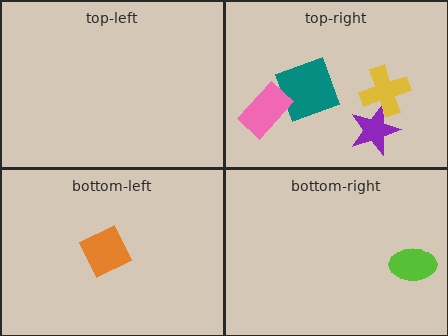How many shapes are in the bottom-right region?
1.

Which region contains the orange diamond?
The bottom-left region.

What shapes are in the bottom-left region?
The orange diamond.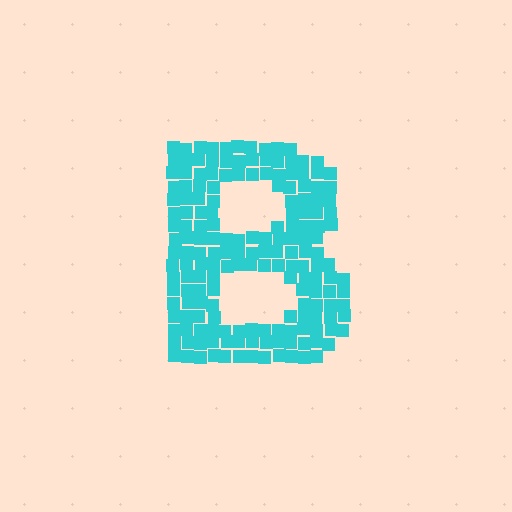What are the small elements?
The small elements are squares.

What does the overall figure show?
The overall figure shows the letter B.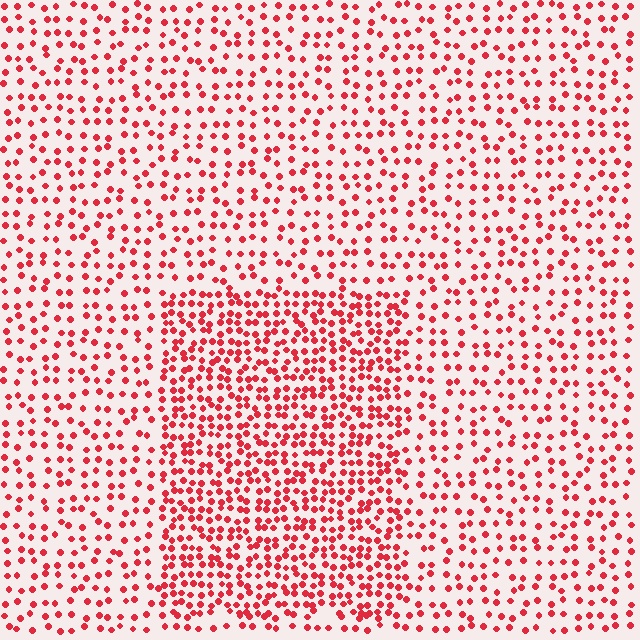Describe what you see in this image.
The image contains small red elements arranged at two different densities. A rectangle-shaped region is visible where the elements are more densely packed than the surrounding area.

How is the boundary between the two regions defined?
The boundary is defined by a change in element density (approximately 1.9x ratio). All elements are the same color, size, and shape.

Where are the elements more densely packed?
The elements are more densely packed inside the rectangle boundary.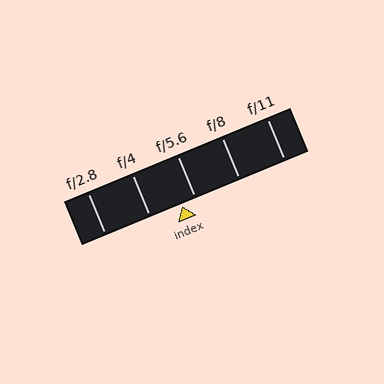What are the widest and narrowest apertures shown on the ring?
The widest aperture shown is f/2.8 and the narrowest is f/11.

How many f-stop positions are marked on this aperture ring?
There are 5 f-stop positions marked.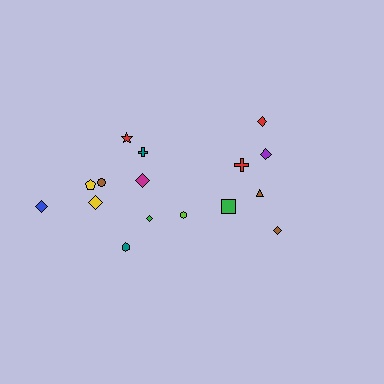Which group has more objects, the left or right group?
The left group.